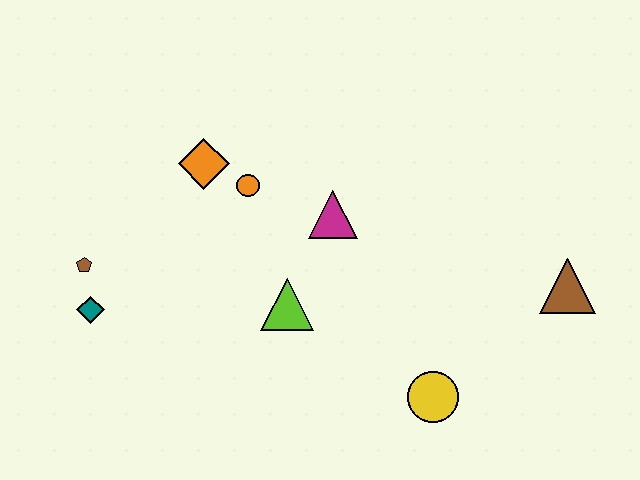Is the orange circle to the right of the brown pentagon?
Yes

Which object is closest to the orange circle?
The orange diamond is closest to the orange circle.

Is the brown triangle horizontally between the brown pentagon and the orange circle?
No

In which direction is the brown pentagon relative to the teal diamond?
The brown pentagon is above the teal diamond.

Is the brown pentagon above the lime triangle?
Yes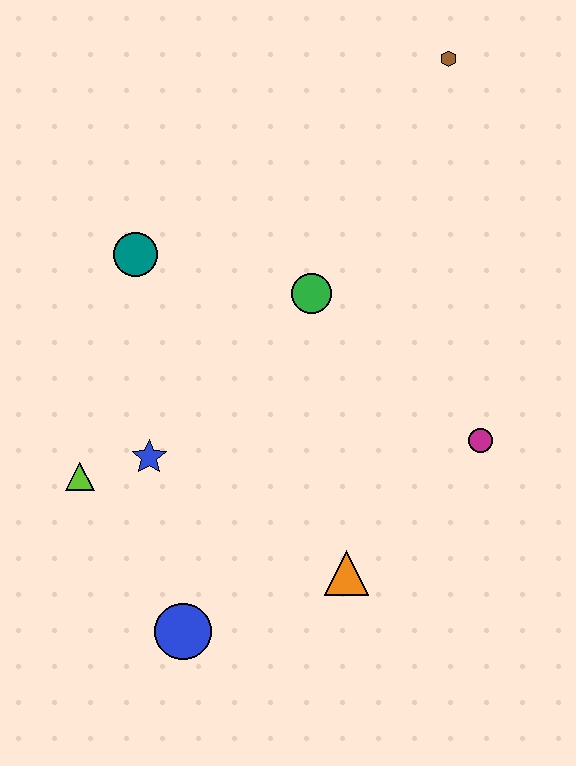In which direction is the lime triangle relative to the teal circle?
The lime triangle is below the teal circle.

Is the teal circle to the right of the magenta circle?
No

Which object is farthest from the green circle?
The blue circle is farthest from the green circle.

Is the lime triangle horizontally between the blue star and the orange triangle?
No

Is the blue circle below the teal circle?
Yes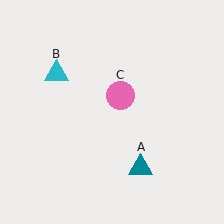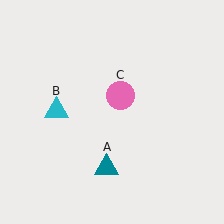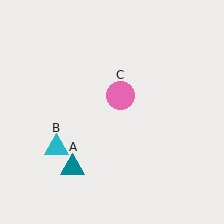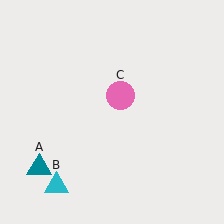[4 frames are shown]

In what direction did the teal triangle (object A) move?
The teal triangle (object A) moved left.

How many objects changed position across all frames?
2 objects changed position: teal triangle (object A), cyan triangle (object B).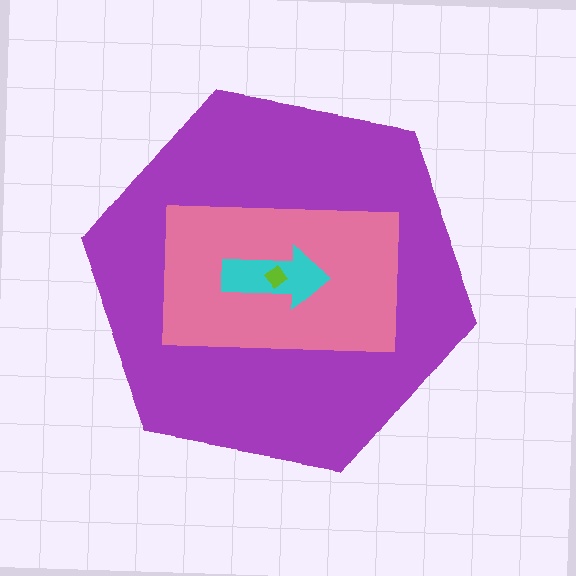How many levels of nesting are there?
4.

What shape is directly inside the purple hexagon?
The pink rectangle.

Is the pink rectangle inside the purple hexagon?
Yes.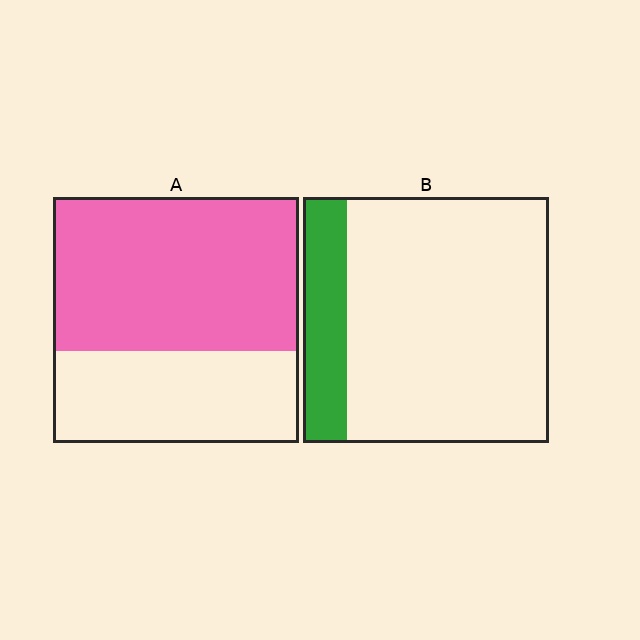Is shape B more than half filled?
No.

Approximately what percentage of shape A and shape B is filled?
A is approximately 65% and B is approximately 20%.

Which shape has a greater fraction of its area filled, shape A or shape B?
Shape A.